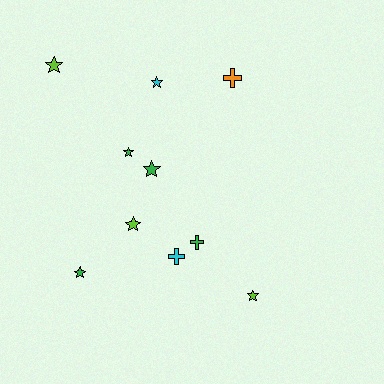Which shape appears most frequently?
Star, with 7 objects.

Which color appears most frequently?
Green, with 4 objects.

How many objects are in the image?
There are 10 objects.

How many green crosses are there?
There is 1 green cross.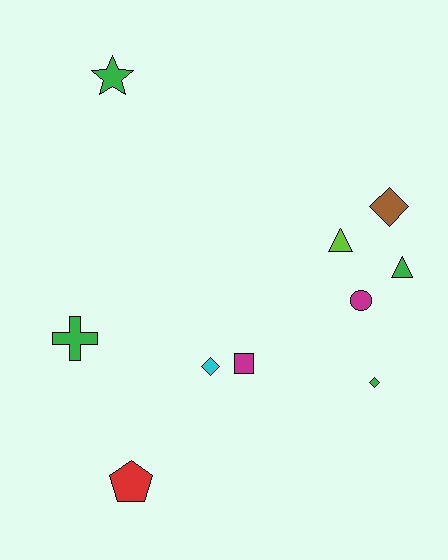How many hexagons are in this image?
There are no hexagons.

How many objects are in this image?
There are 10 objects.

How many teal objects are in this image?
There are no teal objects.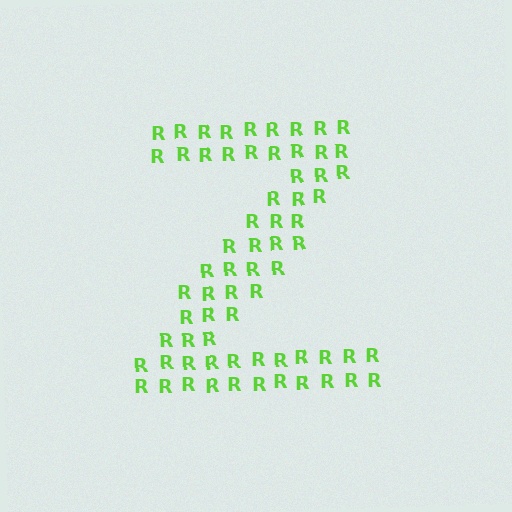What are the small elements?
The small elements are letter R's.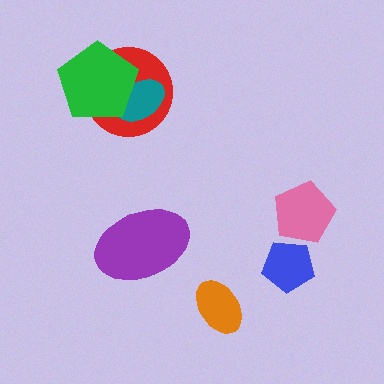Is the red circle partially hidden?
Yes, it is partially covered by another shape.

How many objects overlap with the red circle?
2 objects overlap with the red circle.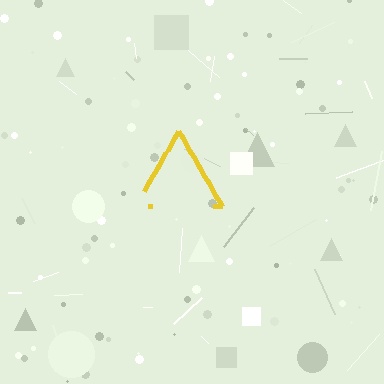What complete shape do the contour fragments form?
The contour fragments form a triangle.